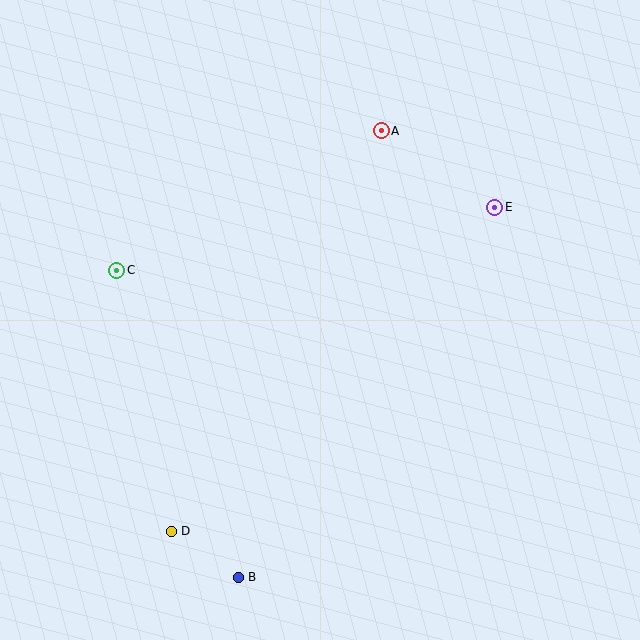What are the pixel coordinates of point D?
Point D is at (171, 531).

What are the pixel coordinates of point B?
Point B is at (238, 577).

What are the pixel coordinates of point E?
Point E is at (495, 207).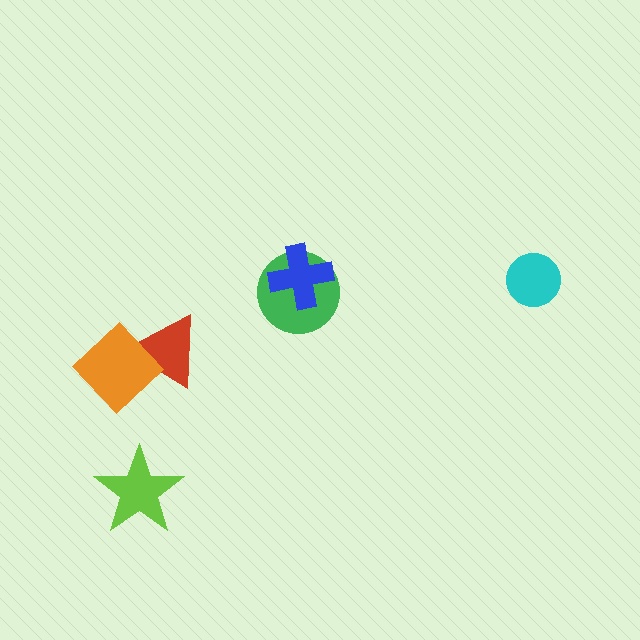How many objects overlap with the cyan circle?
0 objects overlap with the cyan circle.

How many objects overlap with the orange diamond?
1 object overlaps with the orange diamond.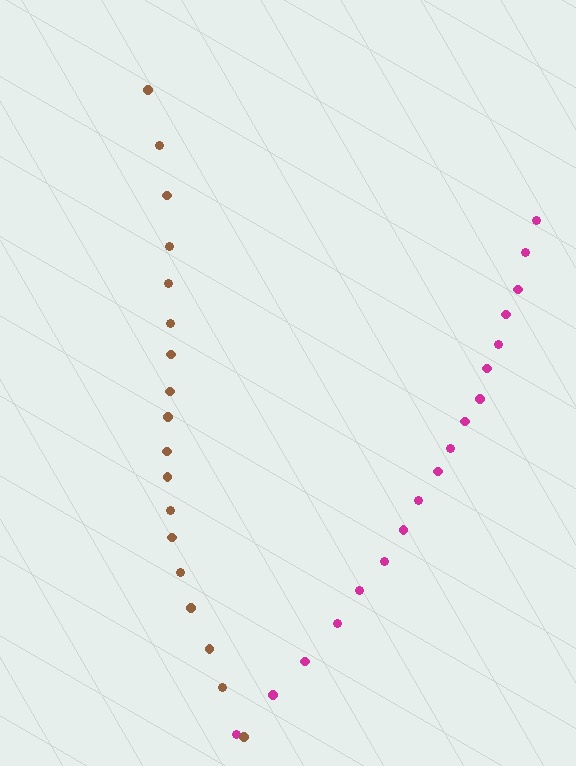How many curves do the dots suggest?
There are 2 distinct paths.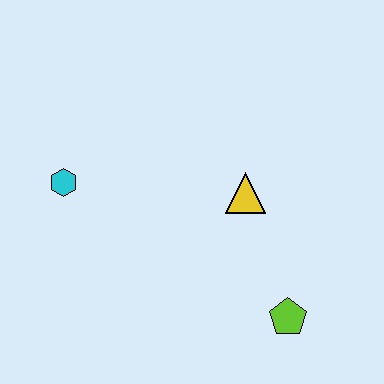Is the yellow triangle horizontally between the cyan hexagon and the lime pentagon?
Yes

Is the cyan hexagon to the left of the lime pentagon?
Yes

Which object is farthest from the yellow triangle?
The cyan hexagon is farthest from the yellow triangle.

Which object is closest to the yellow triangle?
The lime pentagon is closest to the yellow triangle.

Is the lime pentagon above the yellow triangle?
No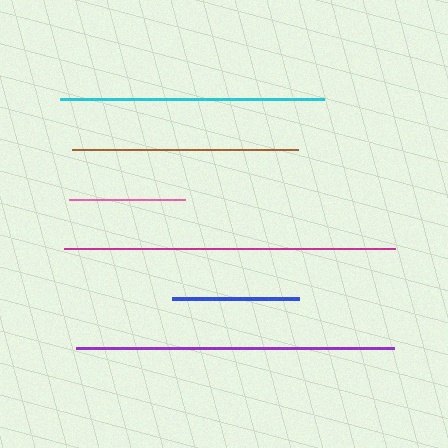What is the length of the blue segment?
The blue segment is approximately 127 pixels long.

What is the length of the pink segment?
The pink segment is approximately 116 pixels long.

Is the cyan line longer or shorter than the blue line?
The cyan line is longer than the blue line.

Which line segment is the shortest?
The pink line is the shortest at approximately 116 pixels.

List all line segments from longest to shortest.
From longest to shortest: magenta, purple, cyan, brown, blue, pink.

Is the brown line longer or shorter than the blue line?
The brown line is longer than the blue line.